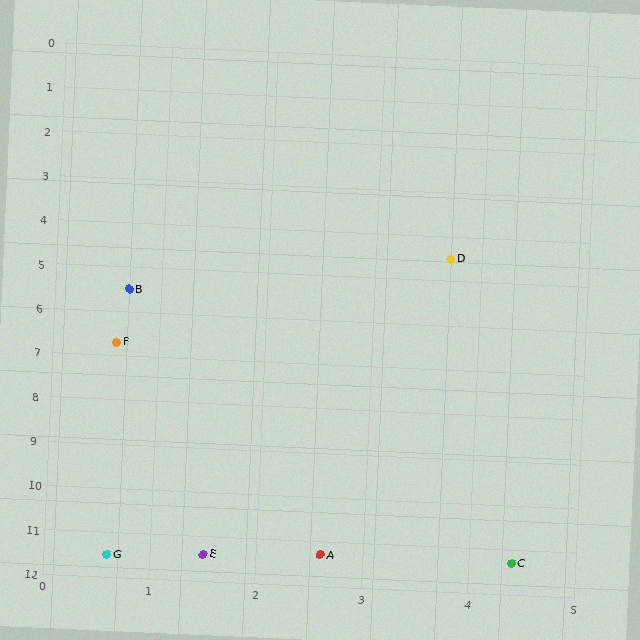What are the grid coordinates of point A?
Point A is at approximately (2.6, 11.3).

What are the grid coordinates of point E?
Point E is at approximately (1.5, 11.4).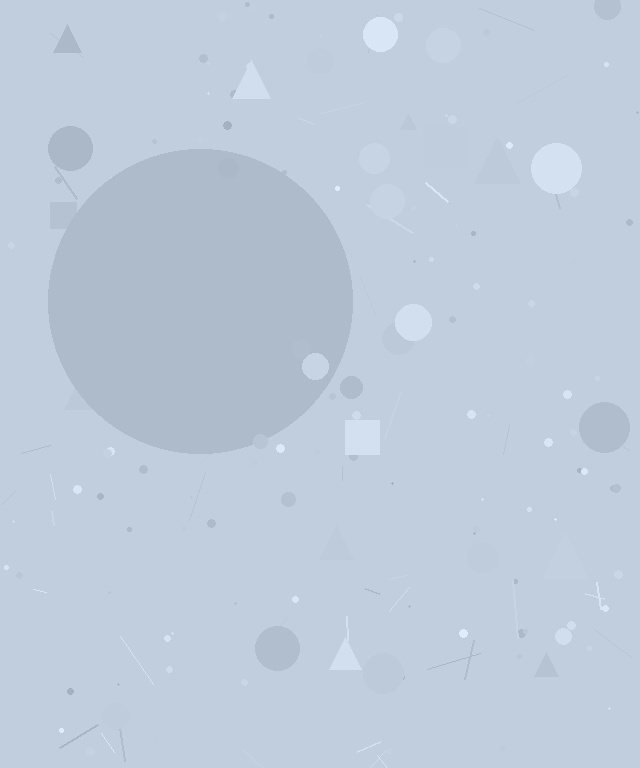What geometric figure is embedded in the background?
A circle is embedded in the background.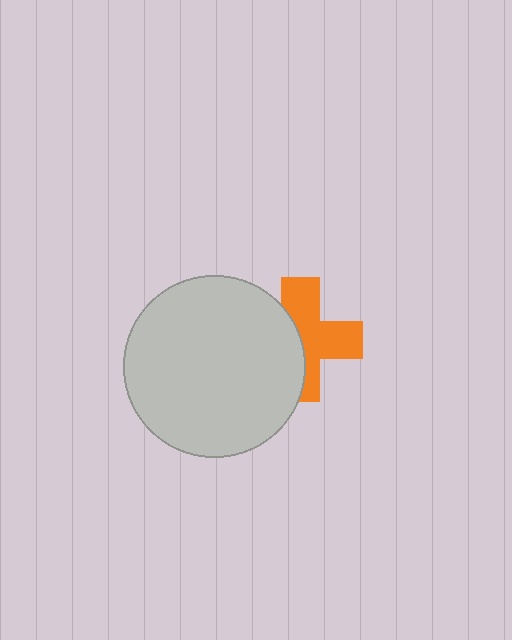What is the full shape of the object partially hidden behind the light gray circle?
The partially hidden object is an orange cross.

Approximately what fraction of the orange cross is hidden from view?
Roughly 43% of the orange cross is hidden behind the light gray circle.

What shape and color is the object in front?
The object in front is a light gray circle.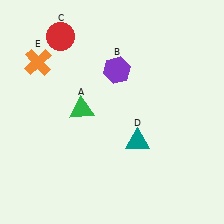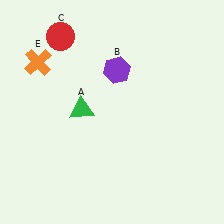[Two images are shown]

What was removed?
The teal triangle (D) was removed in Image 2.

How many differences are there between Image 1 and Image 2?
There is 1 difference between the two images.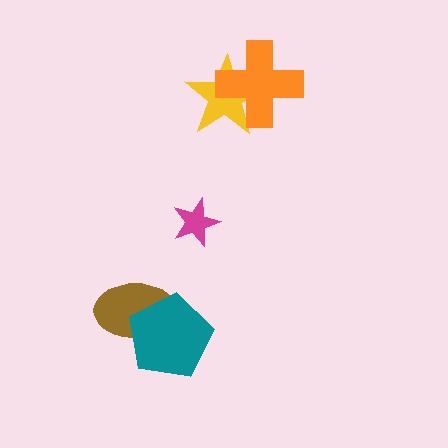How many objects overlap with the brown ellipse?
1 object overlaps with the brown ellipse.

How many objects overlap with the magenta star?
0 objects overlap with the magenta star.